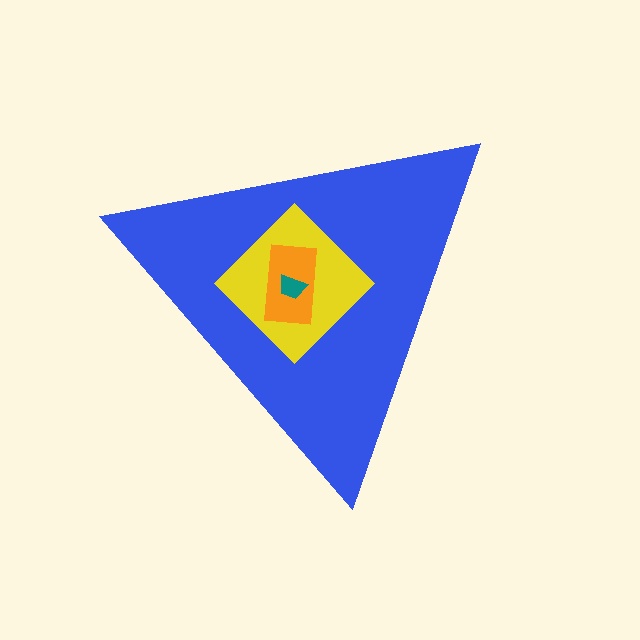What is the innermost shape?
The teal trapezoid.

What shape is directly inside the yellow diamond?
The orange rectangle.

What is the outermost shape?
The blue triangle.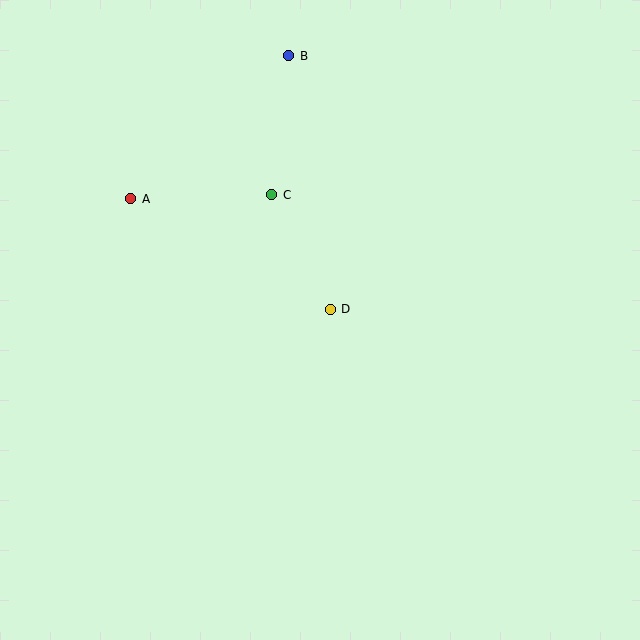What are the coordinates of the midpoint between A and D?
The midpoint between A and D is at (230, 254).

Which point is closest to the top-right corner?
Point B is closest to the top-right corner.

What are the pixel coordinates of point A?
Point A is at (131, 199).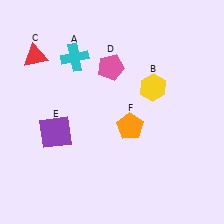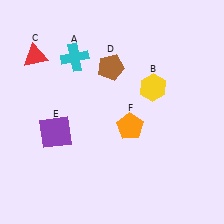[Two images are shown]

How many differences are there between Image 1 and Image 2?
There is 1 difference between the two images.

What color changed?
The pentagon (D) changed from pink in Image 1 to brown in Image 2.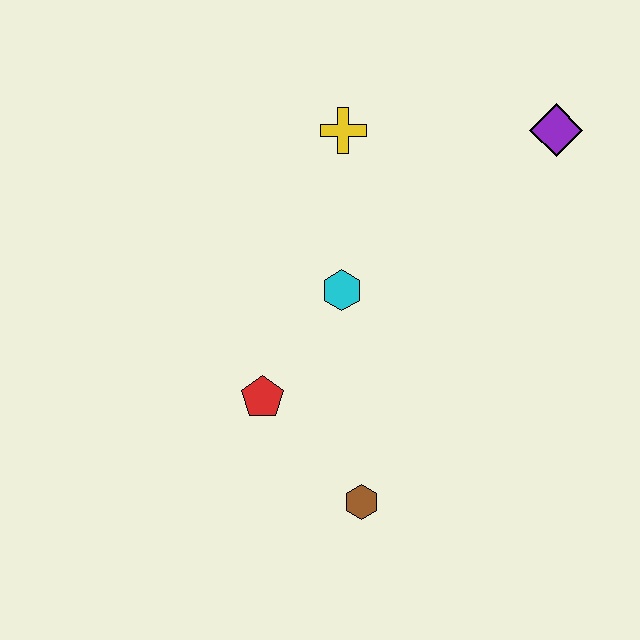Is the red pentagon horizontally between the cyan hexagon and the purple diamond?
No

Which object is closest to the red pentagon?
The cyan hexagon is closest to the red pentagon.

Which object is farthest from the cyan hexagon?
The purple diamond is farthest from the cyan hexagon.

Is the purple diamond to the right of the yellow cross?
Yes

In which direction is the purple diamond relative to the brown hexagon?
The purple diamond is above the brown hexagon.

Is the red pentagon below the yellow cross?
Yes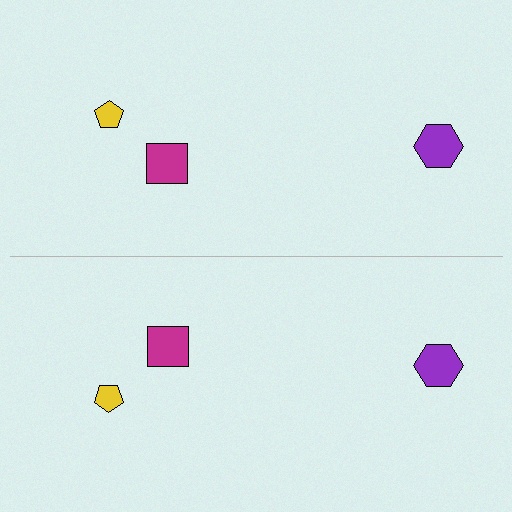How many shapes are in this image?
There are 6 shapes in this image.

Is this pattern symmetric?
Yes, this pattern has bilateral (reflection) symmetry.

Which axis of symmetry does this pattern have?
The pattern has a horizontal axis of symmetry running through the center of the image.